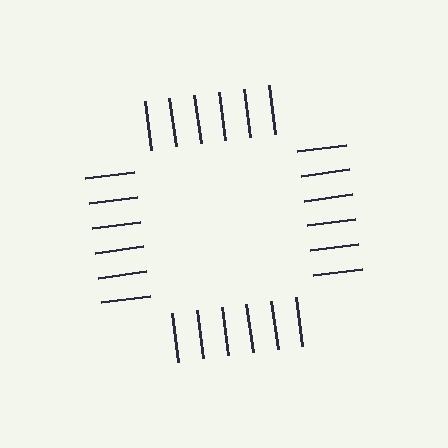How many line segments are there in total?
24 — 6 along each of the 4 edges.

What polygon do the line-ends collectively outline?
An illusory square — the line segments terminate on its edges but no continuous stroke is drawn.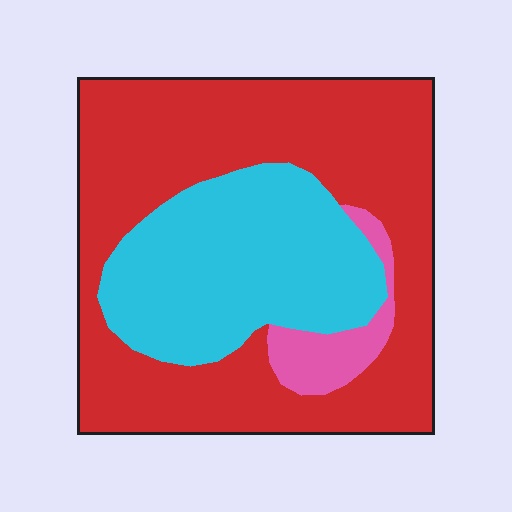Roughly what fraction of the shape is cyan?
Cyan takes up about one third (1/3) of the shape.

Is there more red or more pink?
Red.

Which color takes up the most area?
Red, at roughly 60%.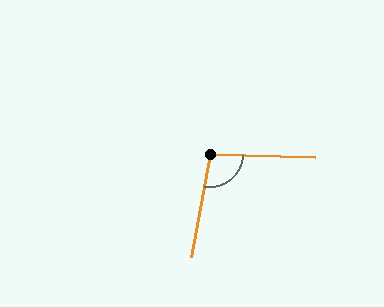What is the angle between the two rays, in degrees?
Approximately 99 degrees.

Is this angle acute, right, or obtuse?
It is obtuse.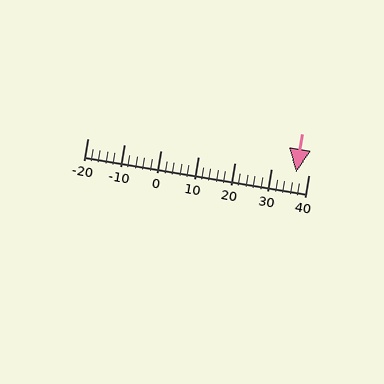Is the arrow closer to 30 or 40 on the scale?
The arrow is closer to 40.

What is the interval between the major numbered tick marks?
The major tick marks are spaced 10 units apart.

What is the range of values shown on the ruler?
The ruler shows values from -20 to 40.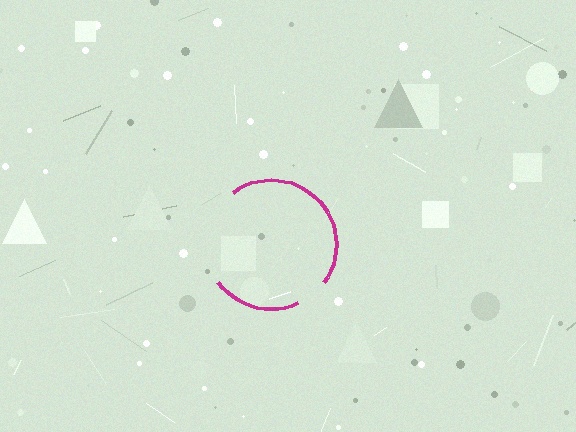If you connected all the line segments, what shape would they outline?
They would outline a circle.